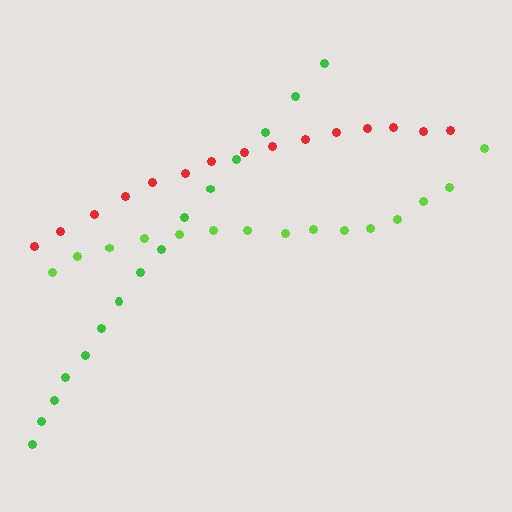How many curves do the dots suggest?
There are 3 distinct paths.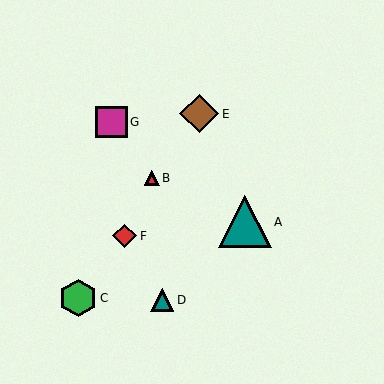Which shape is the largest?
The teal triangle (labeled A) is the largest.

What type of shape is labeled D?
Shape D is a teal triangle.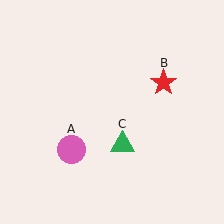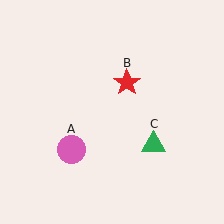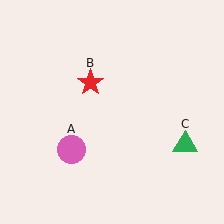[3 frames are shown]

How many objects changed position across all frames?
2 objects changed position: red star (object B), green triangle (object C).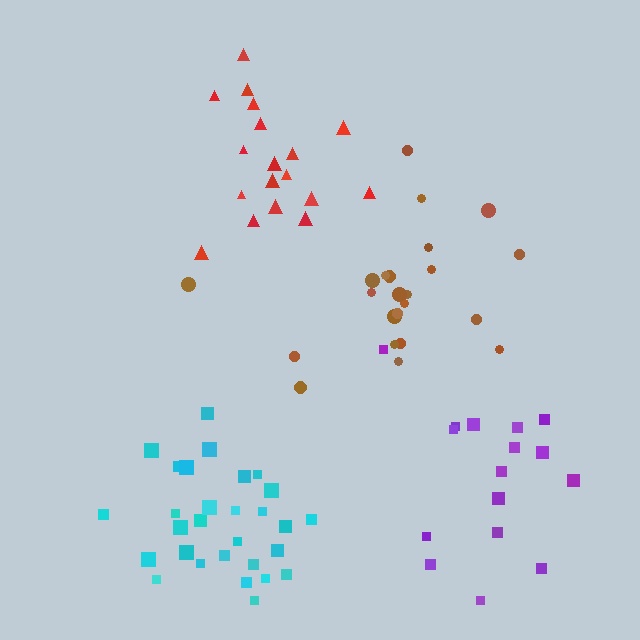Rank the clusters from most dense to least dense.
cyan, red, brown, purple.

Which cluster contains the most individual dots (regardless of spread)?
Cyan (29).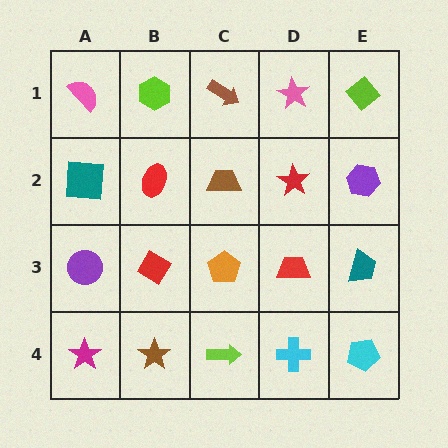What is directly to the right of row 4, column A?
A brown star.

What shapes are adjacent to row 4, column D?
A red trapezoid (row 3, column D), a lime arrow (row 4, column C), a cyan pentagon (row 4, column E).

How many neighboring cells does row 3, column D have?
4.